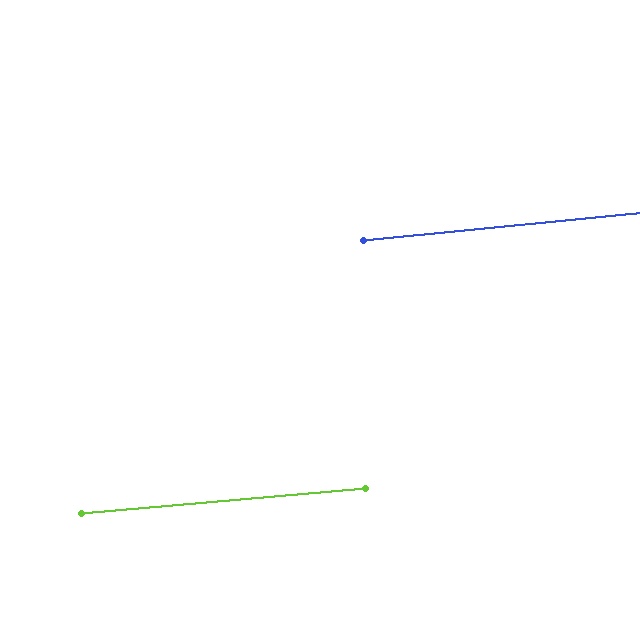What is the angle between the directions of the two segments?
Approximately 0 degrees.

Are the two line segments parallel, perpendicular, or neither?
Parallel — their directions differ by only 0.3°.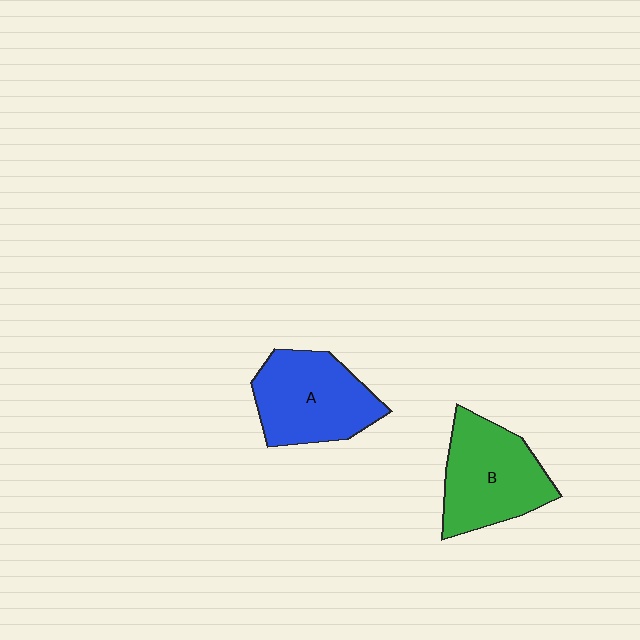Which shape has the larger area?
Shape B (green).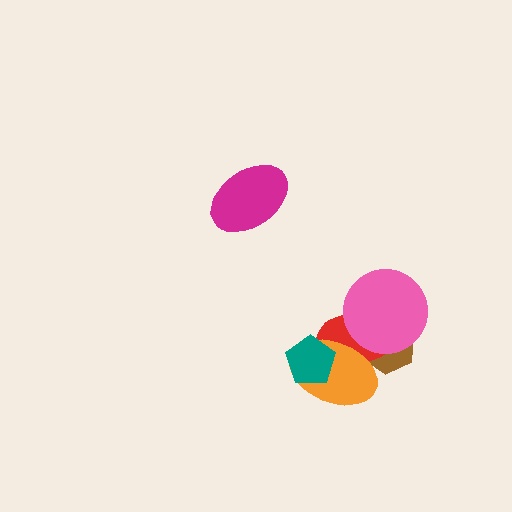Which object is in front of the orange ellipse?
The teal pentagon is in front of the orange ellipse.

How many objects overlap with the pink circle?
2 objects overlap with the pink circle.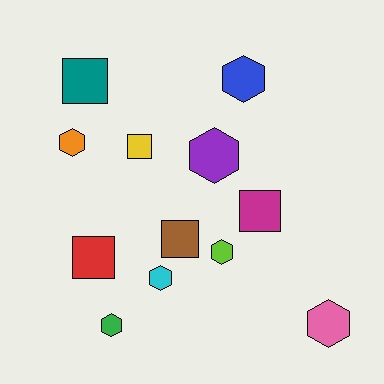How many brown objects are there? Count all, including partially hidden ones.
There is 1 brown object.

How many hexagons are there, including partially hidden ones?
There are 7 hexagons.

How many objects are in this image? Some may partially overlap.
There are 12 objects.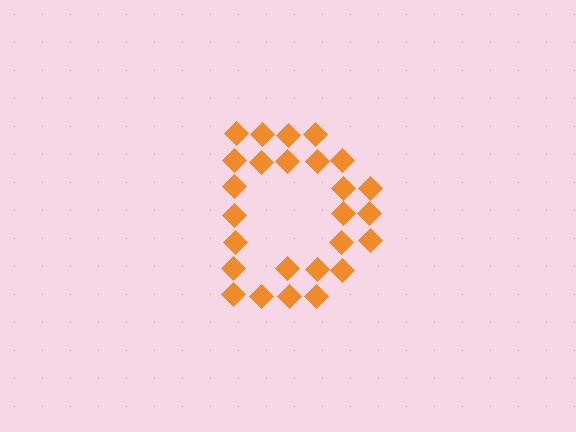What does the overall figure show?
The overall figure shows the letter D.